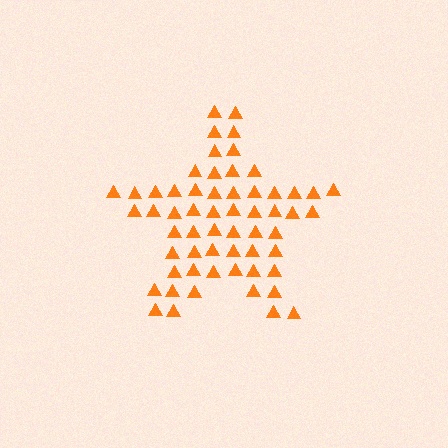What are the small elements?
The small elements are triangles.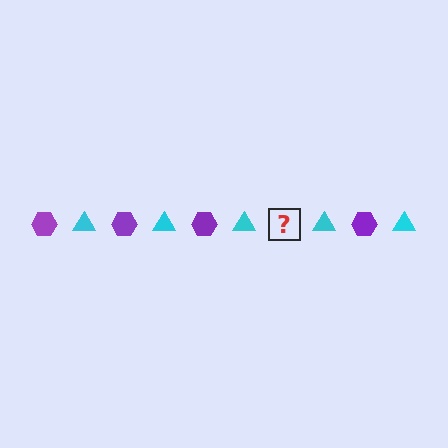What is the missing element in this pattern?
The missing element is a purple hexagon.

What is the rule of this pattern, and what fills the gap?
The rule is that the pattern alternates between purple hexagon and cyan triangle. The gap should be filled with a purple hexagon.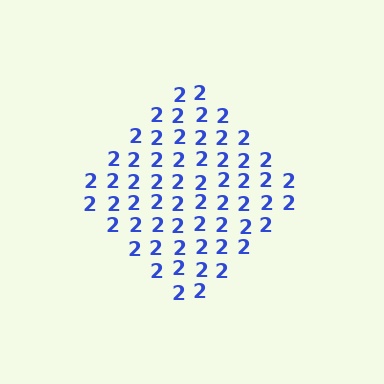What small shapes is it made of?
It is made of small digit 2's.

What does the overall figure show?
The overall figure shows a diamond.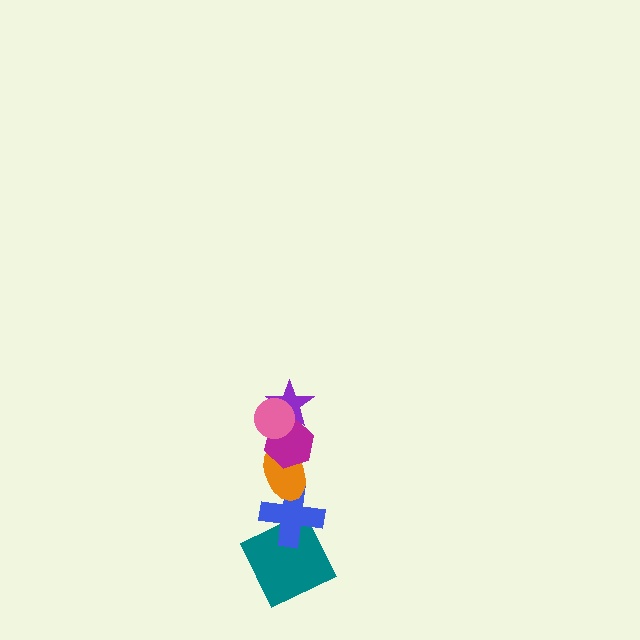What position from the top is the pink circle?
The pink circle is 1st from the top.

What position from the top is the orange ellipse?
The orange ellipse is 4th from the top.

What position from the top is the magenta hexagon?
The magenta hexagon is 3rd from the top.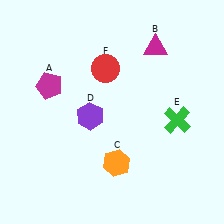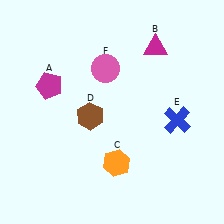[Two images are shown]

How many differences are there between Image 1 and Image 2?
There are 3 differences between the two images.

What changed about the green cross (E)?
In Image 1, E is green. In Image 2, it changed to blue.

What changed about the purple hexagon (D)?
In Image 1, D is purple. In Image 2, it changed to brown.